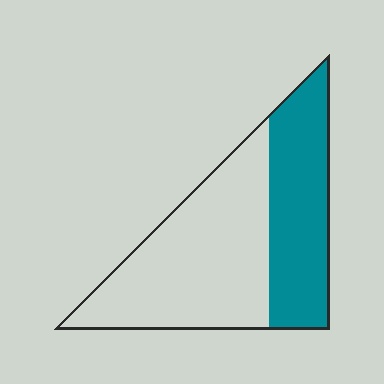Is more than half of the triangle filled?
No.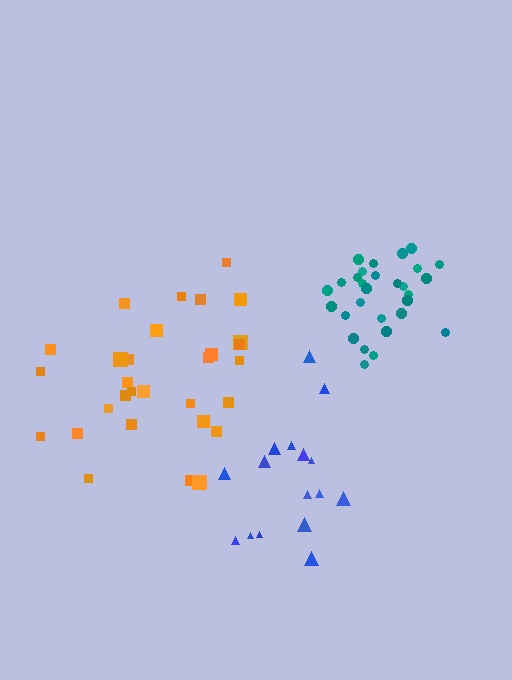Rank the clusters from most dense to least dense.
teal, orange, blue.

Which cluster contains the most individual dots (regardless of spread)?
Orange (30).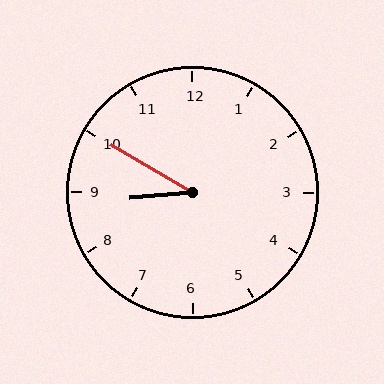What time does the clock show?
8:50.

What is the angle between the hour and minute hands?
Approximately 35 degrees.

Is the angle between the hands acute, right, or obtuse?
It is acute.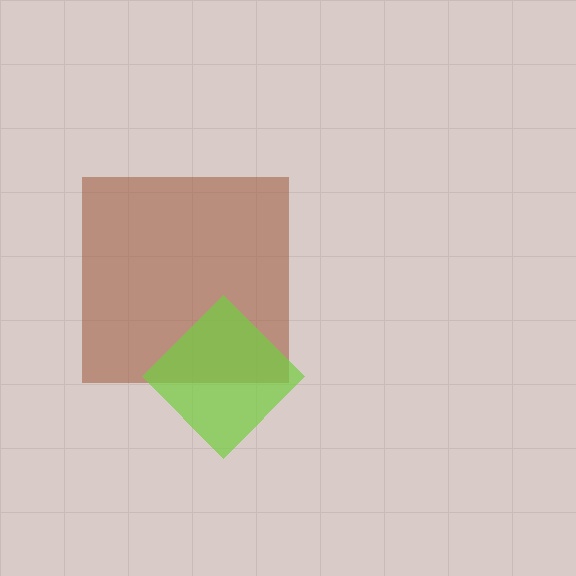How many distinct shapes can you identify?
There are 2 distinct shapes: a brown square, a lime diamond.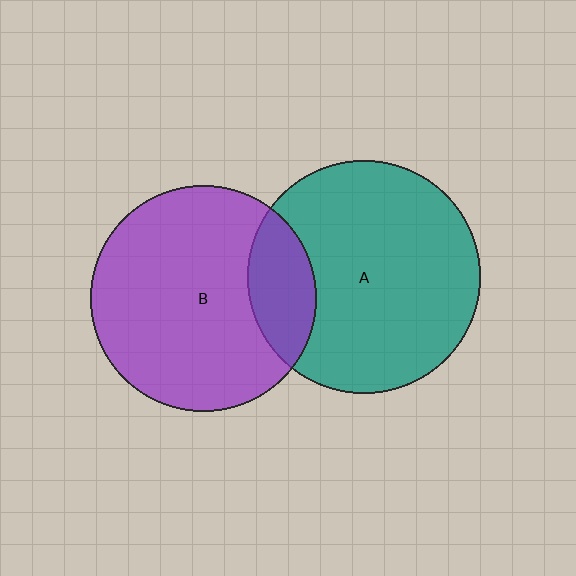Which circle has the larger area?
Circle A (teal).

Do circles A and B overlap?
Yes.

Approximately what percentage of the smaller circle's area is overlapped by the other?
Approximately 20%.